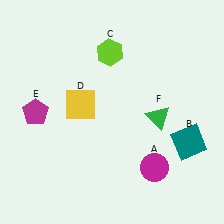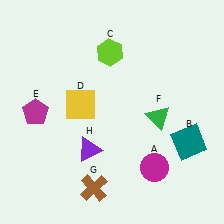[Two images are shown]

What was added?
A brown cross (G), a purple triangle (H) were added in Image 2.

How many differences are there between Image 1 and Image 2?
There are 2 differences between the two images.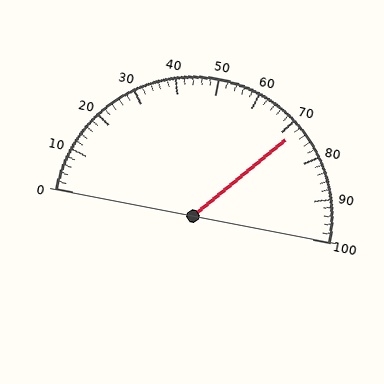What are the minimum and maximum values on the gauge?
The gauge ranges from 0 to 100.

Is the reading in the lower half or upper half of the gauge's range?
The reading is in the upper half of the range (0 to 100).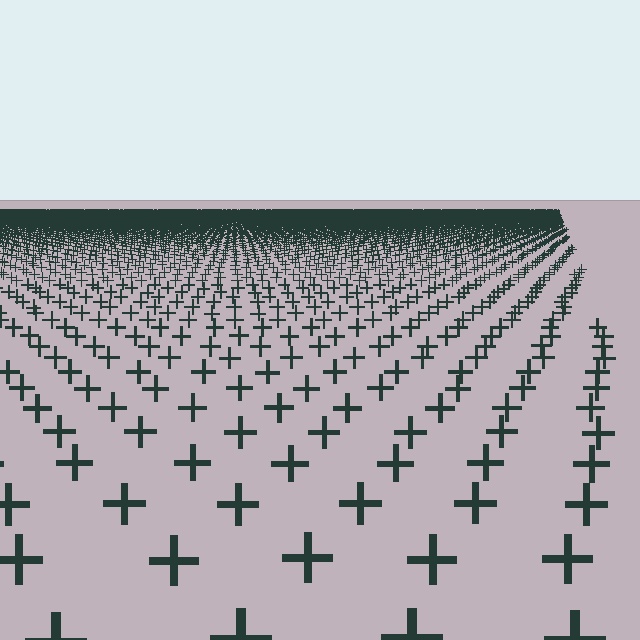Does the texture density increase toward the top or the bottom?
Density increases toward the top.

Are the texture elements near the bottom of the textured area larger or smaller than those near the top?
Larger. Near the bottom, elements are closer to the viewer and appear at a bigger on-screen size.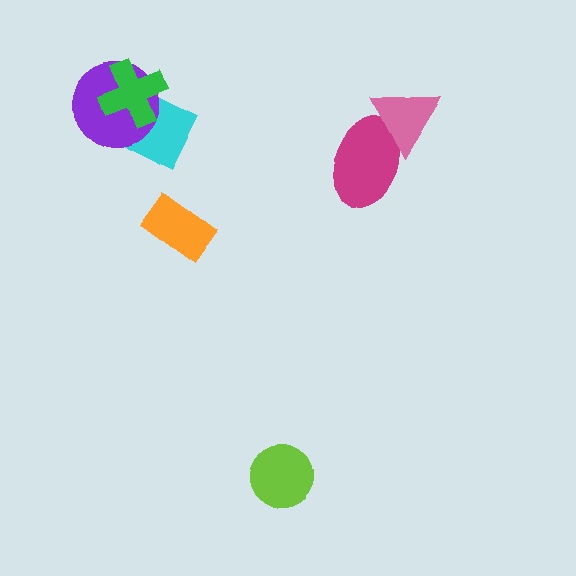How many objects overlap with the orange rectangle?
0 objects overlap with the orange rectangle.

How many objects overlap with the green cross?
2 objects overlap with the green cross.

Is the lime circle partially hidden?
No, no other shape covers it.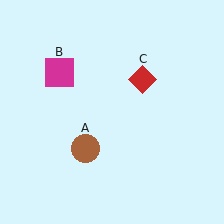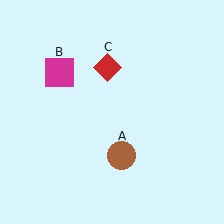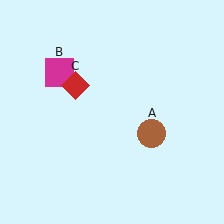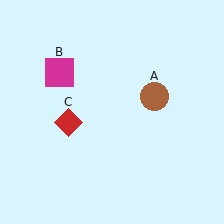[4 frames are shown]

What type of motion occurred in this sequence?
The brown circle (object A), red diamond (object C) rotated counterclockwise around the center of the scene.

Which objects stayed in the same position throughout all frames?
Magenta square (object B) remained stationary.